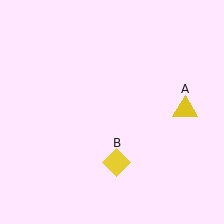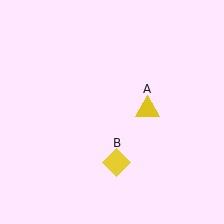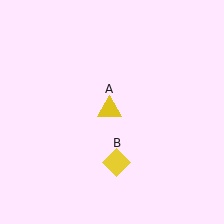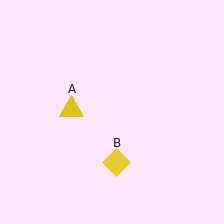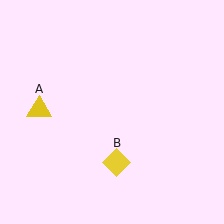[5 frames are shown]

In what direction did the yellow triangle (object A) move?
The yellow triangle (object A) moved left.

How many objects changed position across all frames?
1 object changed position: yellow triangle (object A).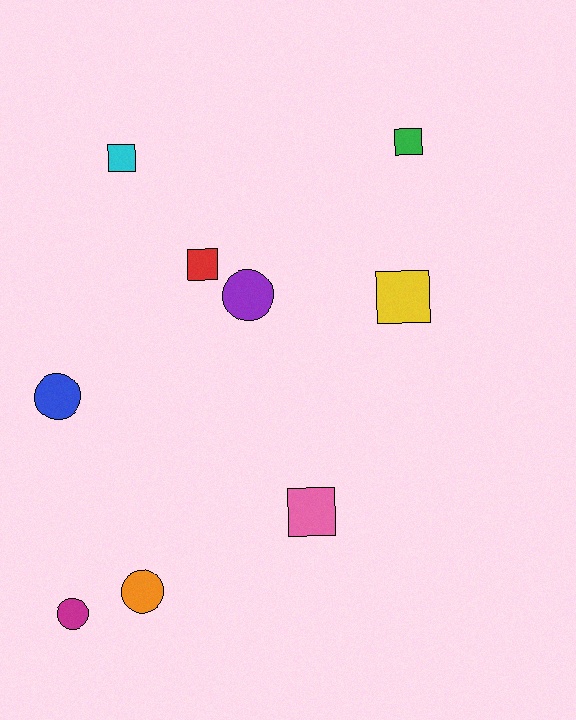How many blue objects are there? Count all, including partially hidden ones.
There is 1 blue object.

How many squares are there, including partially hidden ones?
There are 5 squares.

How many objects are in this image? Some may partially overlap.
There are 9 objects.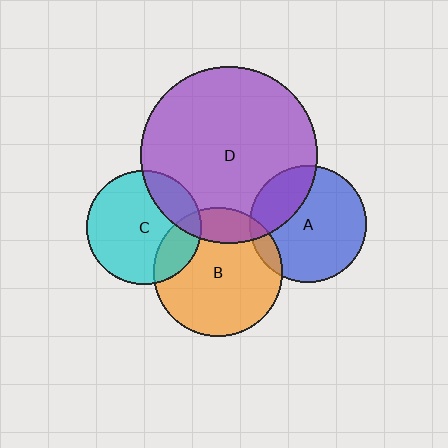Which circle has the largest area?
Circle D (purple).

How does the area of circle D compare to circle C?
Approximately 2.4 times.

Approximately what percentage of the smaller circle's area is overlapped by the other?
Approximately 20%.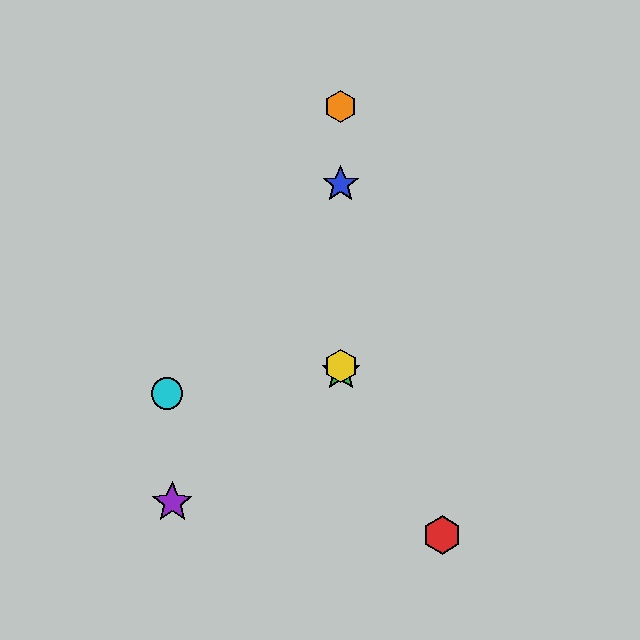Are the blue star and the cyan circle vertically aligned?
No, the blue star is at x≈341 and the cyan circle is at x≈167.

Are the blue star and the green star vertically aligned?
Yes, both are at x≈341.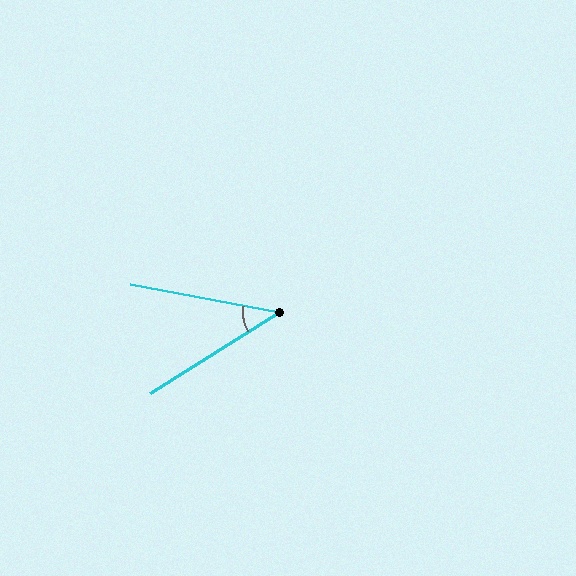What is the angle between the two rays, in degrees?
Approximately 43 degrees.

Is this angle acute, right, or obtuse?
It is acute.